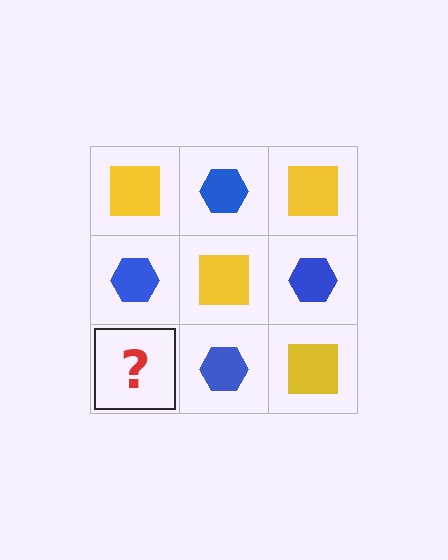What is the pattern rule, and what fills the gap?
The rule is that it alternates yellow square and blue hexagon in a checkerboard pattern. The gap should be filled with a yellow square.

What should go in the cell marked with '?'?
The missing cell should contain a yellow square.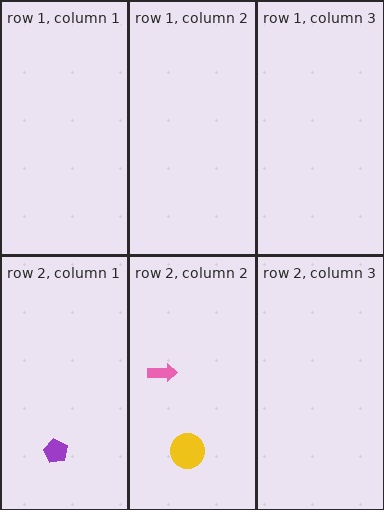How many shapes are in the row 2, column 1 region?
1.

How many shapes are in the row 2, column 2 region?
2.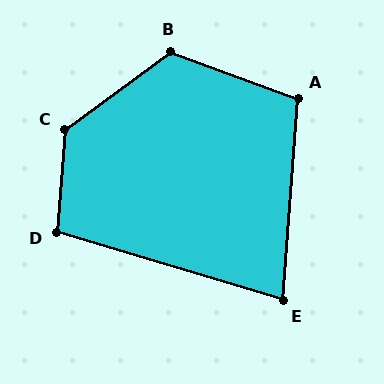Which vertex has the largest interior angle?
C, at approximately 131 degrees.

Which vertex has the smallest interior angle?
E, at approximately 78 degrees.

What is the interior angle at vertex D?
Approximately 102 degrees (obtuse).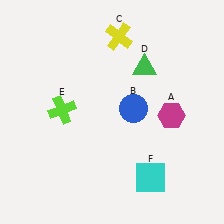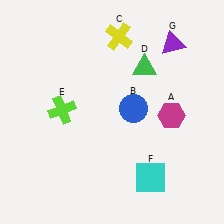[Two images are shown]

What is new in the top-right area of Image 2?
A purple triangle (G) was added in the top-right area of Image 2.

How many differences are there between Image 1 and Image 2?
There is 1 difference between the two images.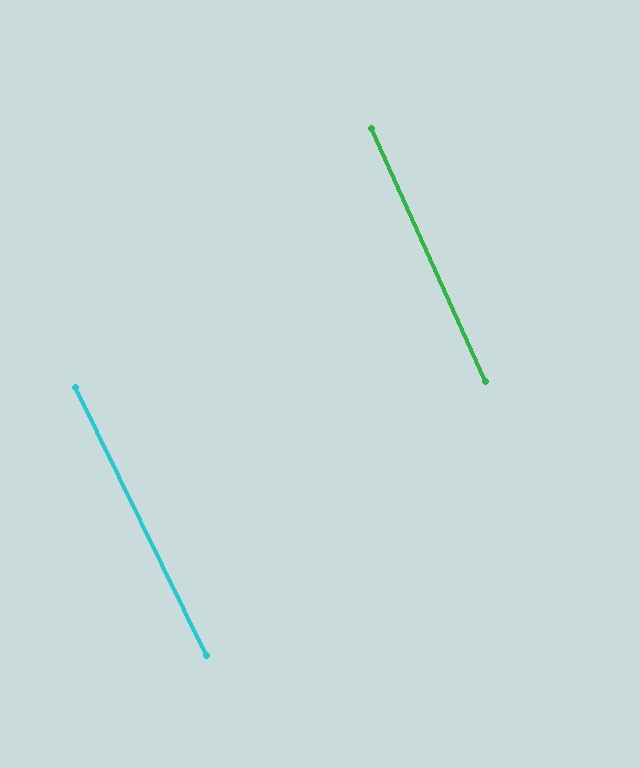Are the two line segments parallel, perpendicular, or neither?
Parallel — their directions differ by only 1.9°.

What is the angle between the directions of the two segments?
Approximately 2 degrees.